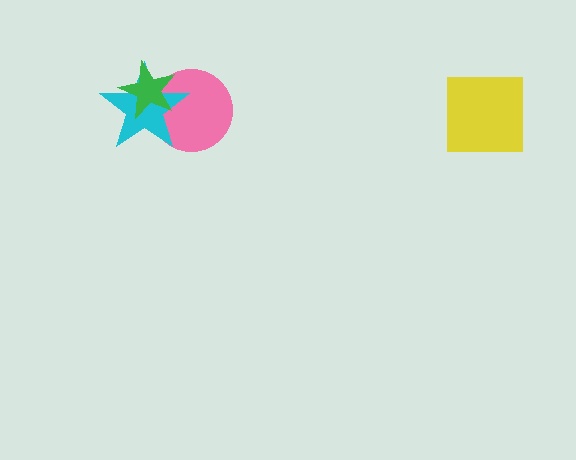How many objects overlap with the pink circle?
2 objects overlap with the pink circle.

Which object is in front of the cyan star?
The green star is in front of the cyan star.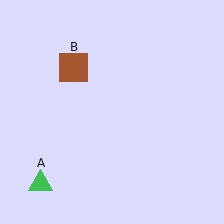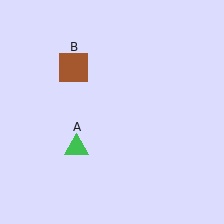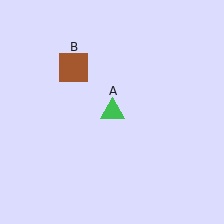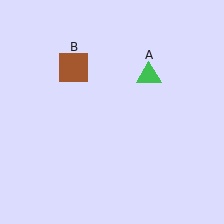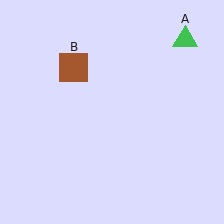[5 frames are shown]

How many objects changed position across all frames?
1 object changed position: green triangle (object A).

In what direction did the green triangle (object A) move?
The green triangle (object A) moved up and to the right.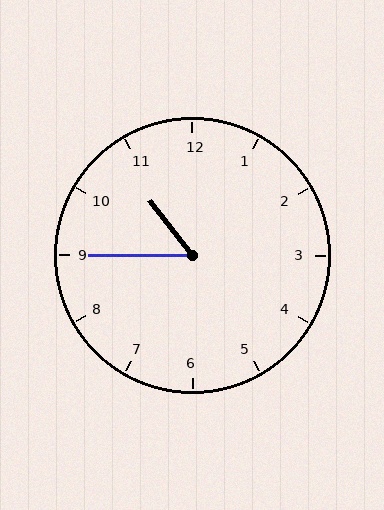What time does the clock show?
10:45.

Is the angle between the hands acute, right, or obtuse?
It is acute.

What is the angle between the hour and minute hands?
Approximately 52 degrees.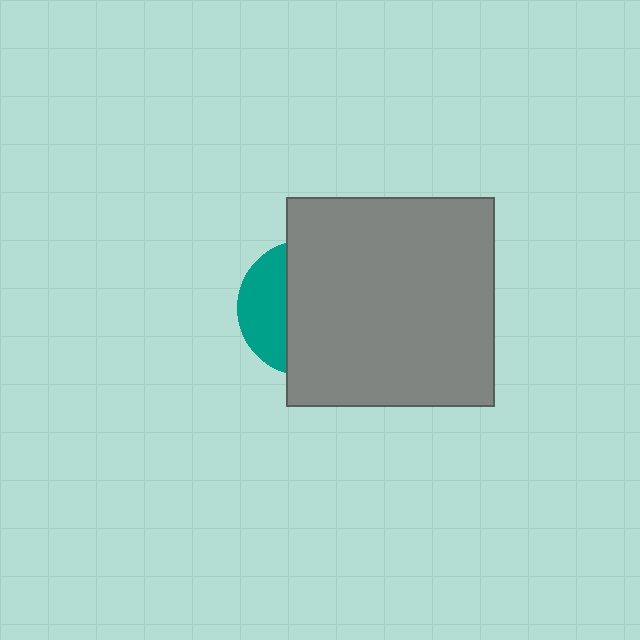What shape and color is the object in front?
The object in front is a gray square.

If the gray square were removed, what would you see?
You would see the complete teal circle.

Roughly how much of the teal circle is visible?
A small part of it is visible (roughly 32%).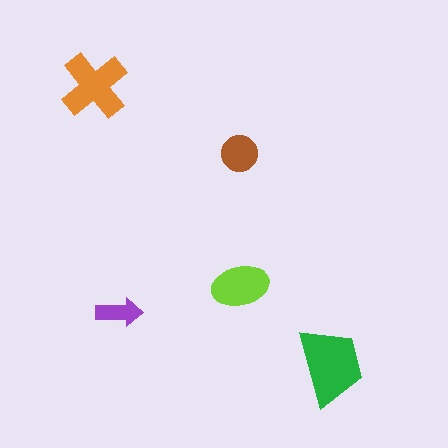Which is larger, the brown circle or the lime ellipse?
The lime ellipse.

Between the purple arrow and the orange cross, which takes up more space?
The orange cross.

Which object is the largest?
The green trapezoid.